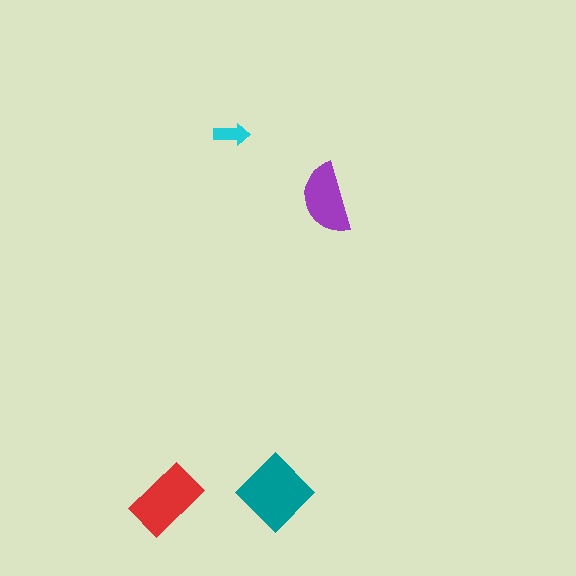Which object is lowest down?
The red rectangle is bottommost.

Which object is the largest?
The teal diamond.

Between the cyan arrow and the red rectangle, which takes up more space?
The red rectangle.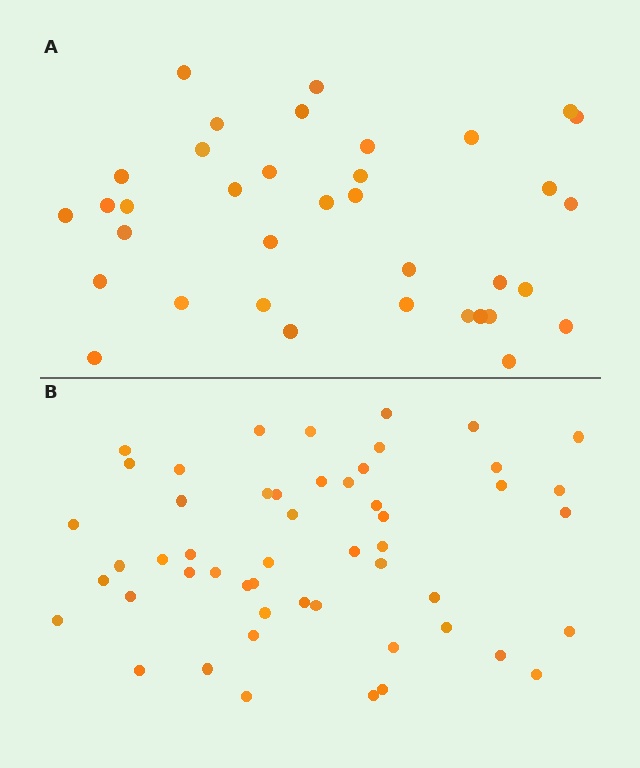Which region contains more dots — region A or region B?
Region B (the bottom region) has more dots.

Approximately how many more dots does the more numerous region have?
Region B has approximately 15 more dots than region A.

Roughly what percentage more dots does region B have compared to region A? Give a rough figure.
About 45% more.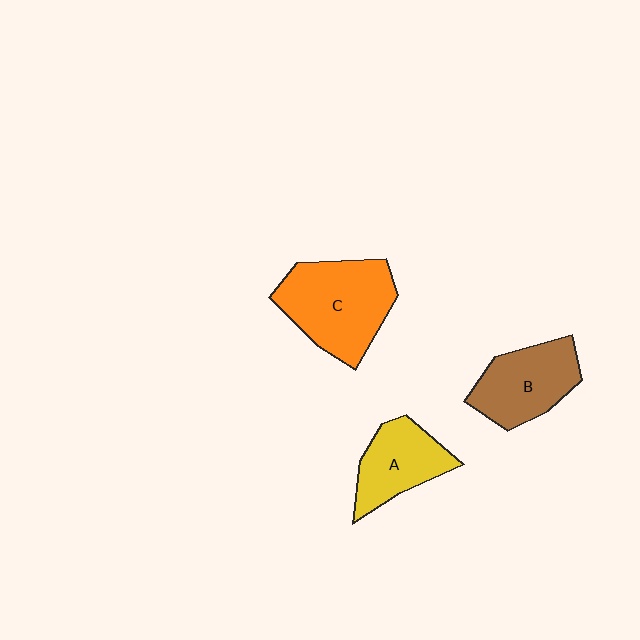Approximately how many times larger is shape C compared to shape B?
Approximately 1.3 times.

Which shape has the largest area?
Shape C (orange).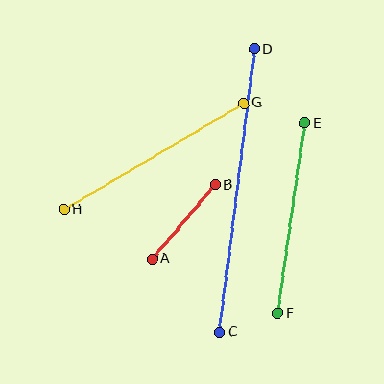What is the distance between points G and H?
The distance is approximately 209 pixels.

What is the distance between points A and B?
The distance is approximately 97 pixels.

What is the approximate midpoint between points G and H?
The midpoint is at approximately (154, 156) pixels.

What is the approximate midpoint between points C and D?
The midpoint is at approximately (237, 191) pixels.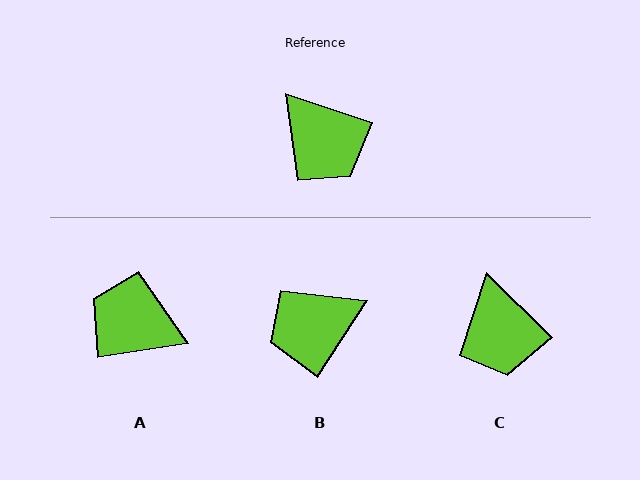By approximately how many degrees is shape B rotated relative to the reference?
Approximately 104 degrees clockwise.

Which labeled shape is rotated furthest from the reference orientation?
A, about 153 degrees away.